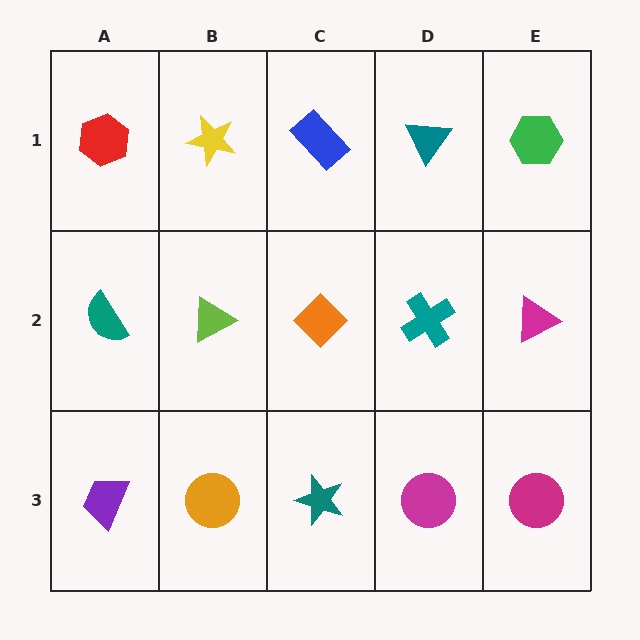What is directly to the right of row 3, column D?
A magenta circle.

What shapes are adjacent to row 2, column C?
A blue rectangle (row 1, column C), a teal star (row 3, column C), a lime triangle (row 2, column B), a teal cross (row 2, column D).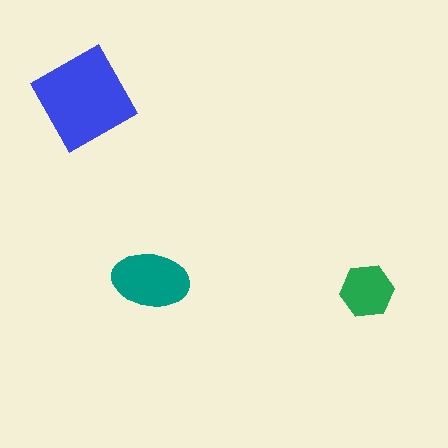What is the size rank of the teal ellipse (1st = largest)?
2nd.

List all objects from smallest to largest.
The green hexagon, the teal ellipse, the blue diamond.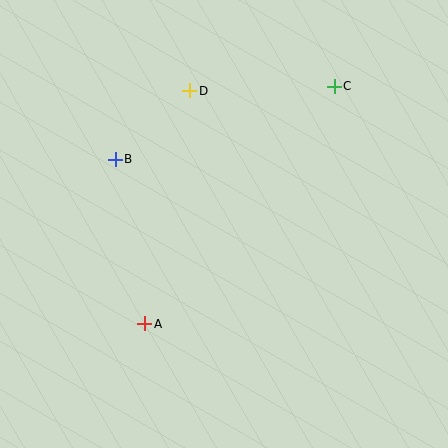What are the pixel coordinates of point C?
Point C is at (334, 86).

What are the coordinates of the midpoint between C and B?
The midpoint between C and B is at (225, 123).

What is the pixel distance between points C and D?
The distance between C and D is 145 pixels.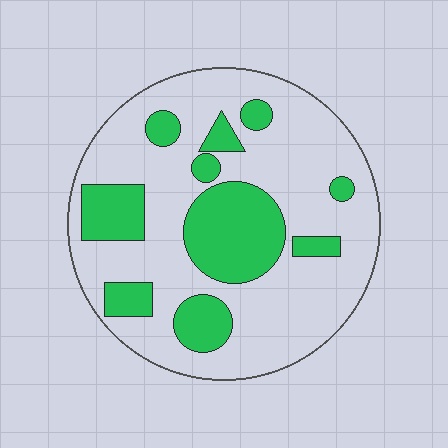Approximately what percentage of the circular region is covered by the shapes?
Approximately 30%.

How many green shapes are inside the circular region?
10.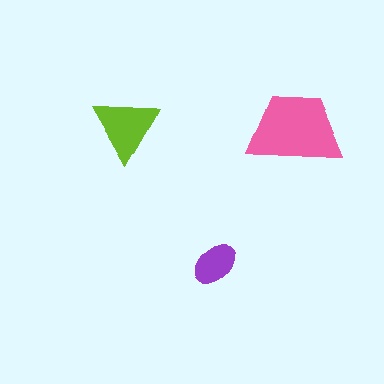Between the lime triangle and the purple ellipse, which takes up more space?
The lime triangle.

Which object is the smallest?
The purple ellipse.